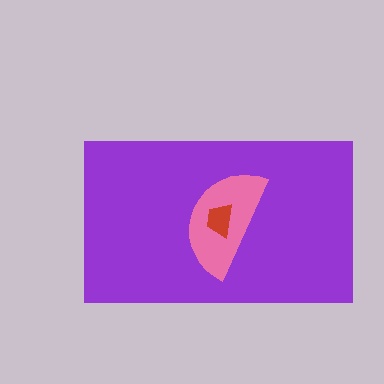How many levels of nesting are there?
3.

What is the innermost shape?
The red trapezoid.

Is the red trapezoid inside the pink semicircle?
Yes.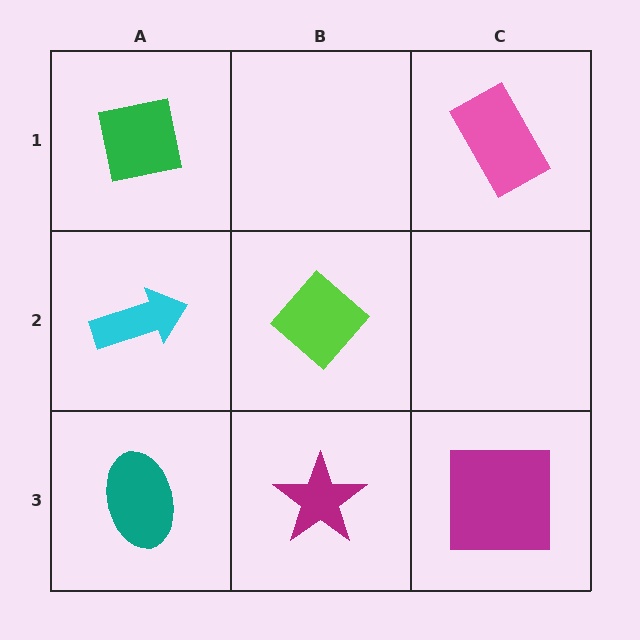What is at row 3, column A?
A teal ellipse.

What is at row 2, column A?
A cyan arrow.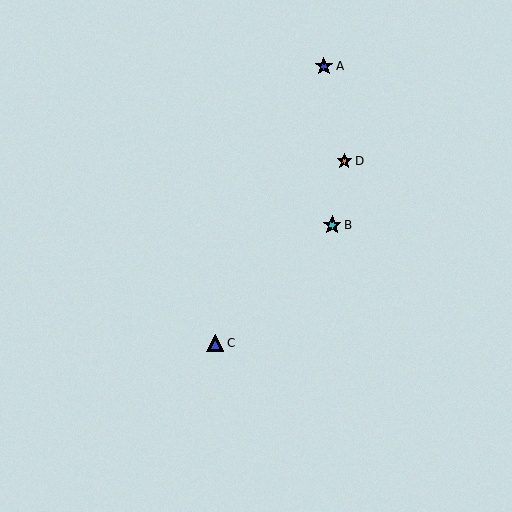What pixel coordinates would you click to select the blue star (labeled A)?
Click at (324, 66) to select the blue star A.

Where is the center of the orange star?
The center of the orange star is at (344, 161).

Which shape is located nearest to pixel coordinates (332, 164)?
The orange star (labeled D) at (344, 161) is nearest to that location.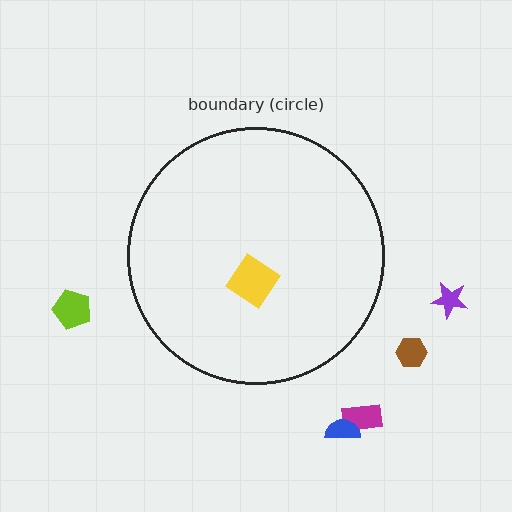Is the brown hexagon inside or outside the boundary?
Outside.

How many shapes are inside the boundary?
1 inside, 5 outside.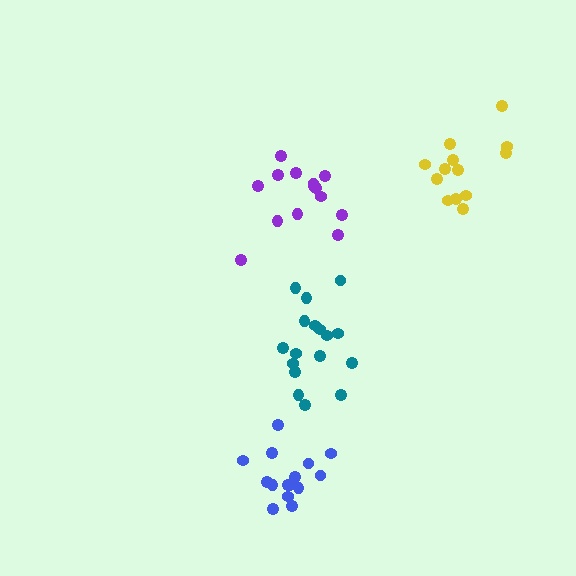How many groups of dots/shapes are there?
There are 4 groups.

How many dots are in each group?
Group 1: 17 dots, Group 2: 13 dots, Group 3: 14 dots, Group 4: 15 dots (59 total).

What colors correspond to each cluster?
The clusters are colored: teal, yellow, purple, blue.